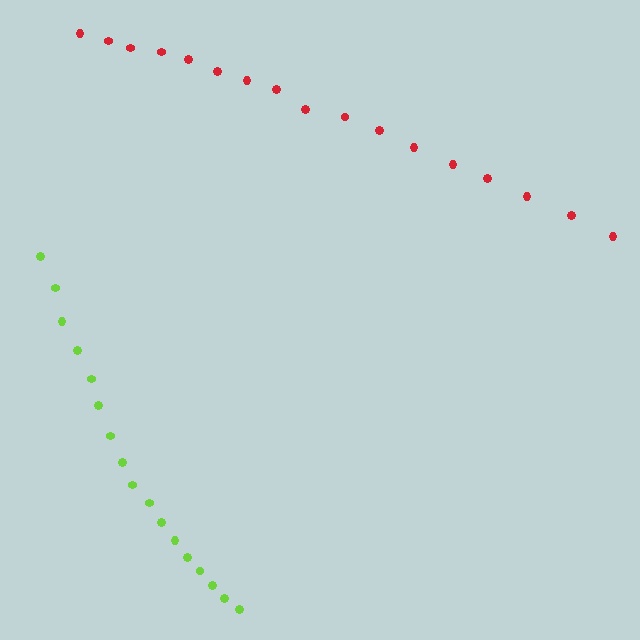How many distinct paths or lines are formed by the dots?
There are 2 distinct paths.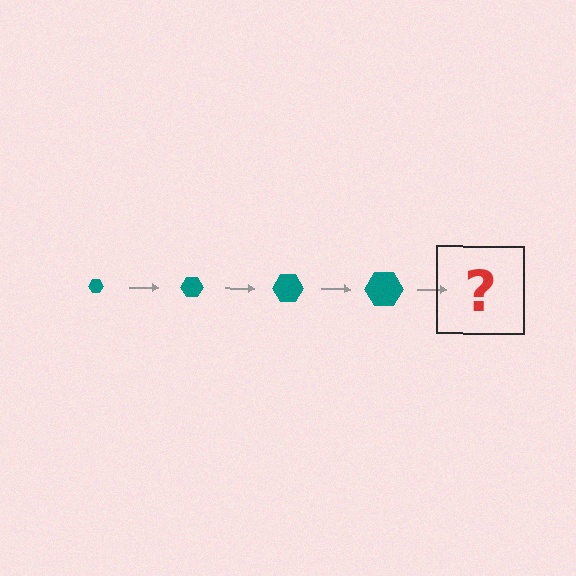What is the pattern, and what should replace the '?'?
The pattern is that the hexagon gets progressively larger each step. The '?' should be a teal hexagon, larger than the previous one.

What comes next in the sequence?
The next element should be a teal hexagon, larger than the previous one.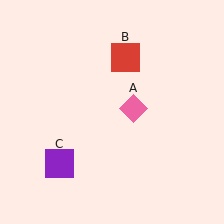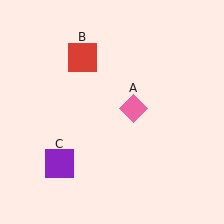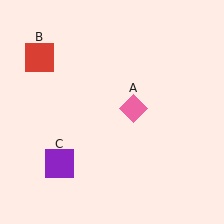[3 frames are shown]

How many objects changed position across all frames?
1 object changed position: red square (object B).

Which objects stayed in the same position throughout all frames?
Pink diamond (object A) and purple square (object C) remained stationary.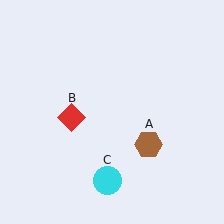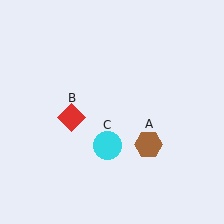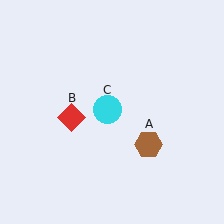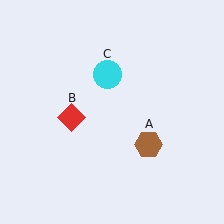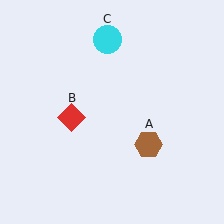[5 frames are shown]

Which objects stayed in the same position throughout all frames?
Brown hexagon (object A) and red diamond (object B) remained stationary.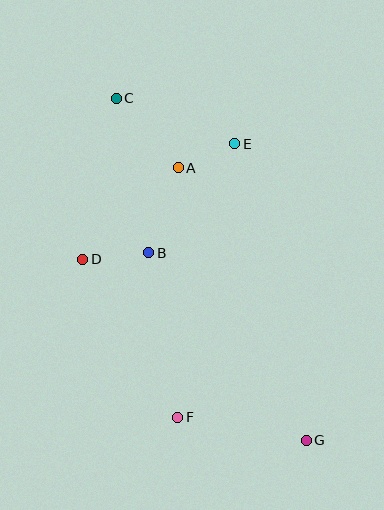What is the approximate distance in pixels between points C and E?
The distance between C and E is approximately 127 pixels.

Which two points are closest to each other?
Points A and E are closest to each other.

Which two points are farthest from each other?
Points C and G are farthest from each other.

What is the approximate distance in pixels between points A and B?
The distance between A and B is approximately 90 pixels.